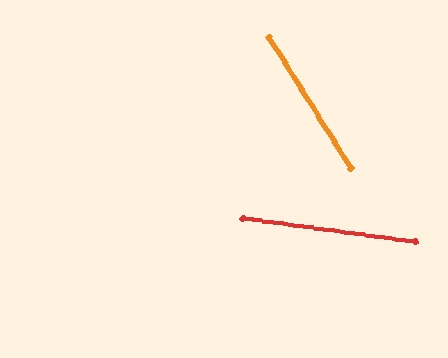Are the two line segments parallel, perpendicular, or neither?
Neither parallel nor perpendicular — they differ by about 50°.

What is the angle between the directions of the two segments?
Approximately 50 degrees.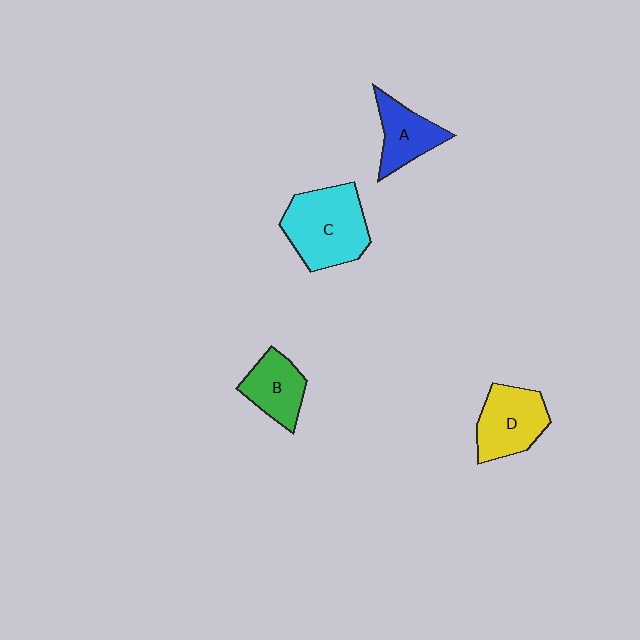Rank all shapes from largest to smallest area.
From largest to smallest: C (cyan), D (yellow), B (green), A (blue).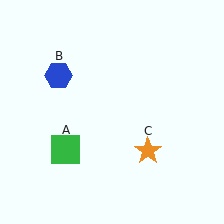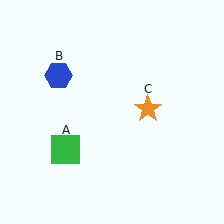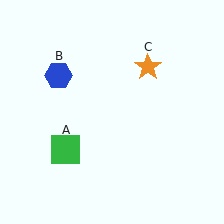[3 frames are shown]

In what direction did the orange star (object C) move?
The orange star (object C) moved up.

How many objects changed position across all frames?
1 object changed position: orange star (object C).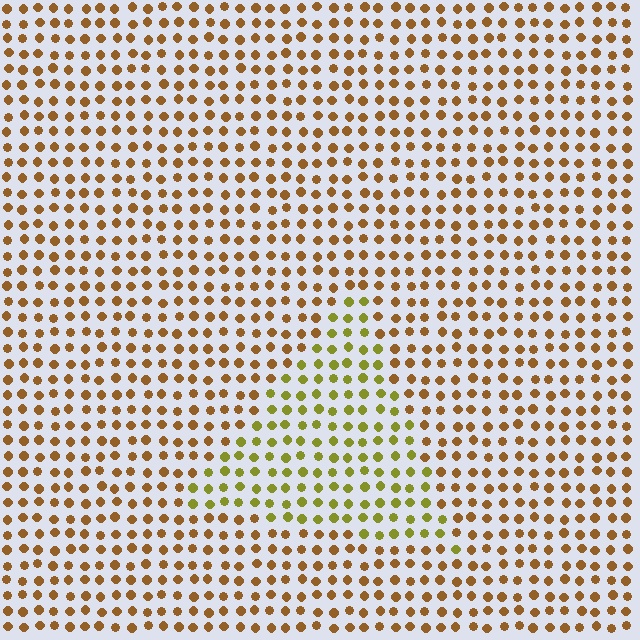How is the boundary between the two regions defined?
The boundary is defined purely by a slight shift in hue (about 37 degrees). Spacing, size, and orientation are identical on both sides.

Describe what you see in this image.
The image is filled with small brown elements in a uniform arrangement. A triangle-shaped region is visible where the elements are tinted to a slightly different hue, forming a subtle color boundary.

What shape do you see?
I see a triangle.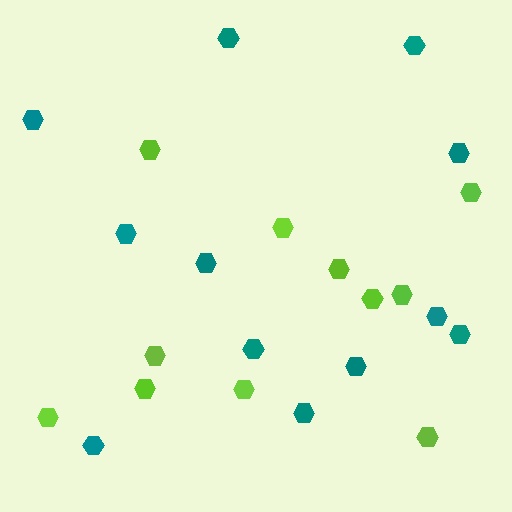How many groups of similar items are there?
There are 2 groups: one group of lime hexagons (11) and one group of teal hexagons (12).